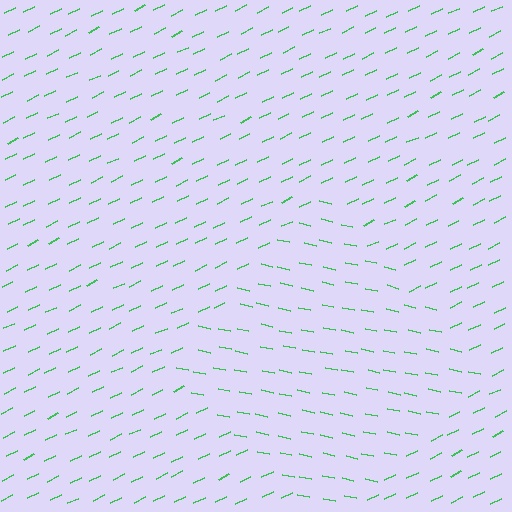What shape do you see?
I see a diamond.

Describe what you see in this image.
The image is filled with small green line segments. A diamond region in the image has lines oriented differently from the surrounding lines, creating a visible texture boundary.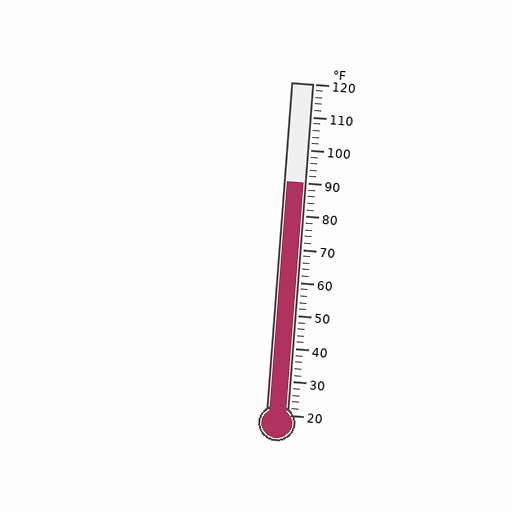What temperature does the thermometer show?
The thermometer shows approximately 90°F.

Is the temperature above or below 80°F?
The temperature is above 80°F.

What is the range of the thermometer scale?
The thermometer scale ranges from 20°F to 120°F.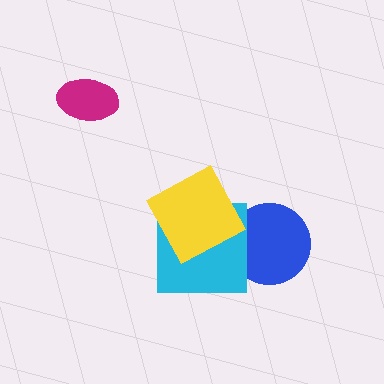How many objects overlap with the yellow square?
1 object overlaps with the yellow square.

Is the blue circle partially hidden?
Yes, it is partially covered by another shape.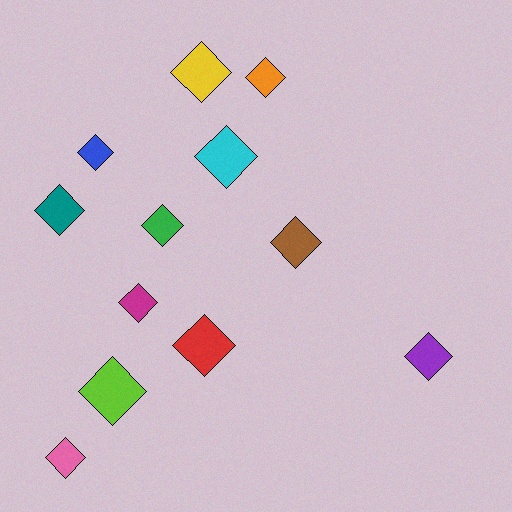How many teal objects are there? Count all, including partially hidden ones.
There is 1 teal object.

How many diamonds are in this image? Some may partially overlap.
There are 12 diamonds.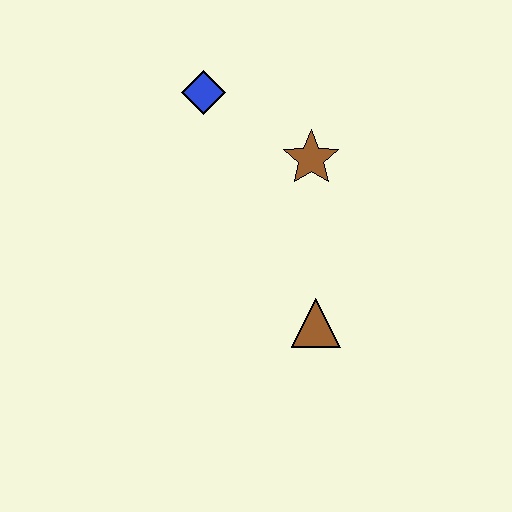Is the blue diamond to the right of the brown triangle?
No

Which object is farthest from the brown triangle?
The blue diamond is farthest from the brown triangle.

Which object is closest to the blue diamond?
The brown star is closest to the blue diamond.